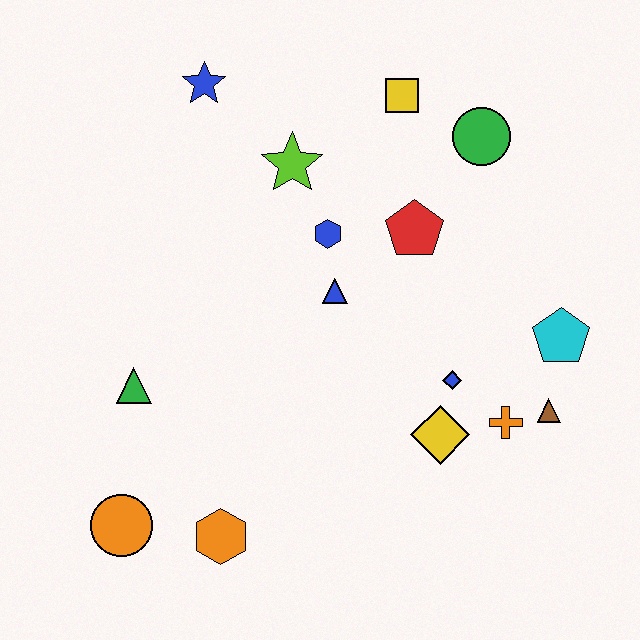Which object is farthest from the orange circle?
The green circle is farthest from the orange circle.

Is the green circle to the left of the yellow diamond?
No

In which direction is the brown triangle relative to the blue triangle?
The brown triangle is to the right of the blue triangle.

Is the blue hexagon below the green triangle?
No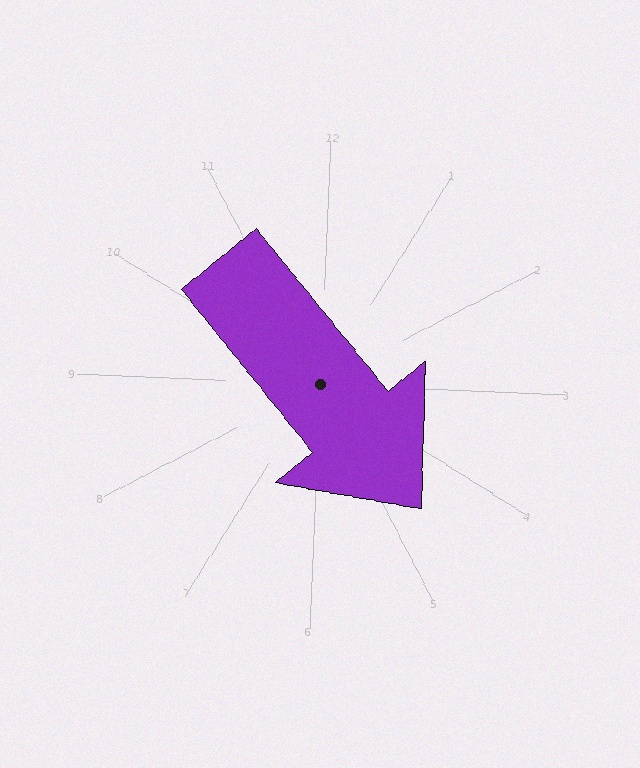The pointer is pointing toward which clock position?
Roughly 5 o'clock.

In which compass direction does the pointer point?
Southeast.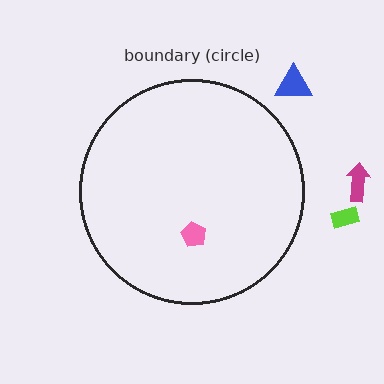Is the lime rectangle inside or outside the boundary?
Outside.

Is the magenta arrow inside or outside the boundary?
Outside.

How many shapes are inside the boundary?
1 inside, 3 outside.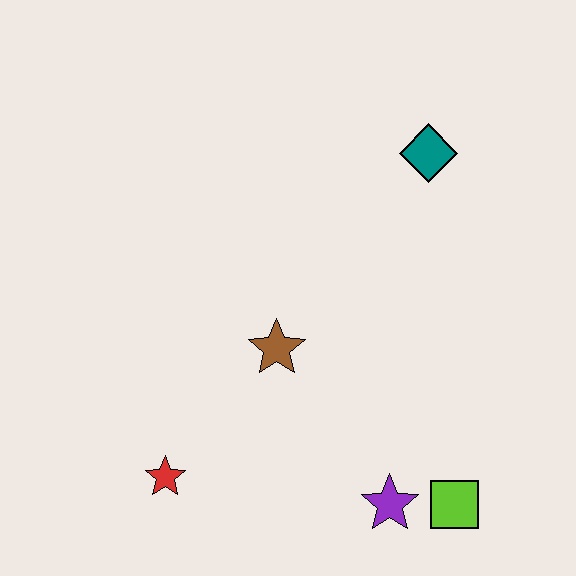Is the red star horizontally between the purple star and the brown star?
No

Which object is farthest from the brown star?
The teal diamond is farthest from the brown star.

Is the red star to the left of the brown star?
Yes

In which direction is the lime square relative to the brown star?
The lime square is to the right of the brown star.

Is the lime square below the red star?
Yes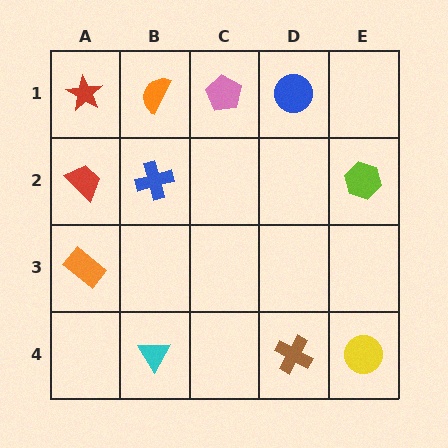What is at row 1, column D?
A blue circle.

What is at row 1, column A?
A red star.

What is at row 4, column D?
A brown cross.